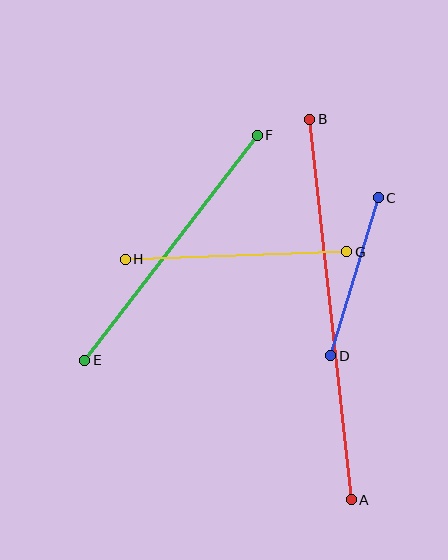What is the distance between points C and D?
The distance is approximately 165 pixels.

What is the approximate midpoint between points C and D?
The midpoint is at approximately (355, 277) pixels.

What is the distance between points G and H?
The distance is approximately 221 pixels.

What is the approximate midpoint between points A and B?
The midpoint is at approximately (330, 310) pixels.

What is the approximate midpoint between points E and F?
The midpoint is at approximately (171, 248) pixels.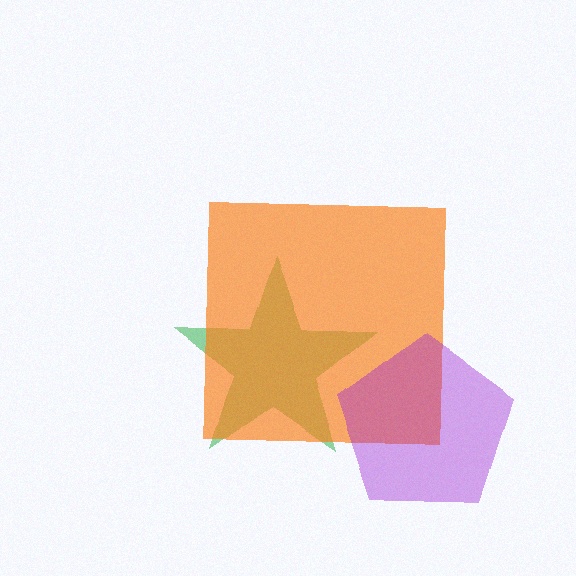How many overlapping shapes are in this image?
There are 3 overlapping shapes in the image.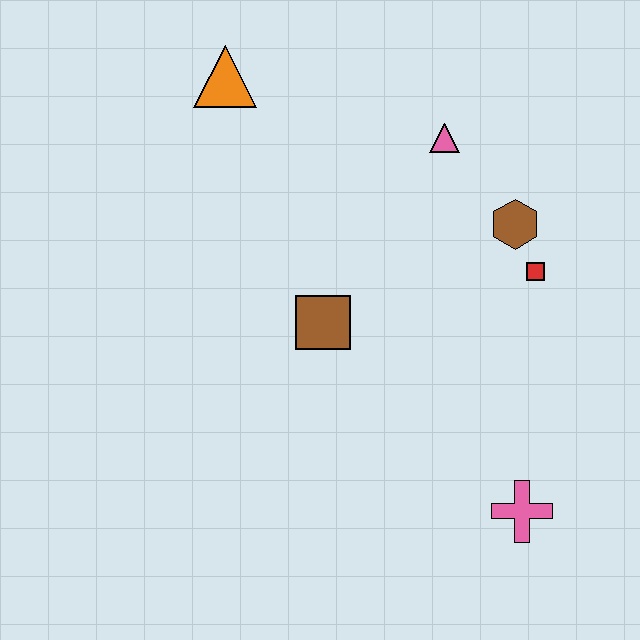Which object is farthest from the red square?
The orange triangle is farthest from the red square.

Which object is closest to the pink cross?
The red square is closest to the pink cross.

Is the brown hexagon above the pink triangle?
No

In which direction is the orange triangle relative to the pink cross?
The orange triangle is above the pink cross.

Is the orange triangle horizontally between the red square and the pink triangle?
No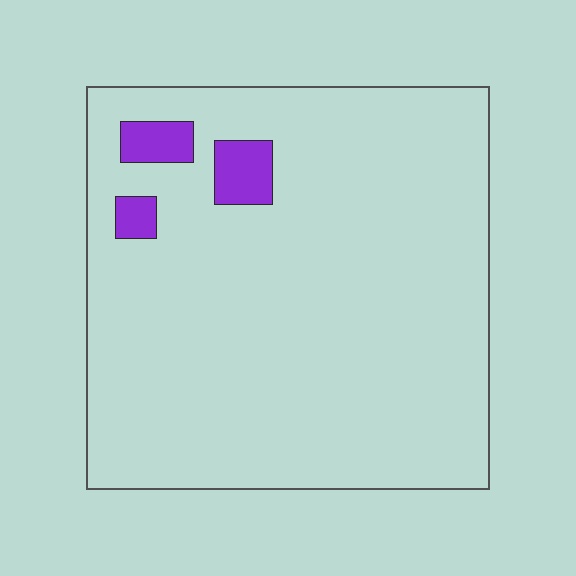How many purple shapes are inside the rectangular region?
3.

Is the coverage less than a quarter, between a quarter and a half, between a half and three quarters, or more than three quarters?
Less than a quarter.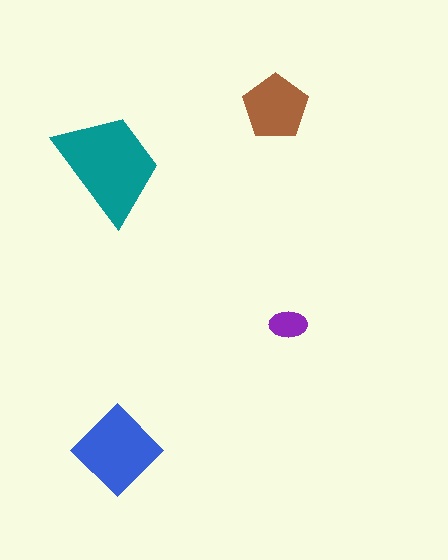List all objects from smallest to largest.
The purple ellipse, the brown pentagon, the blue diamond, the teal trapezoid.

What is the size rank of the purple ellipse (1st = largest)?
4th.